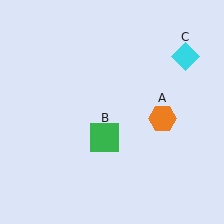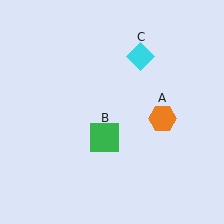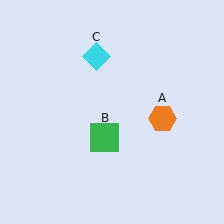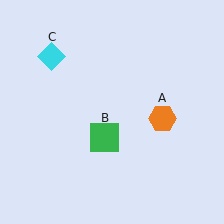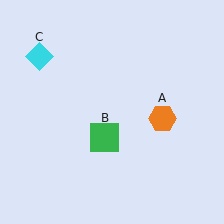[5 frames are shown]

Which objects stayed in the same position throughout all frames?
Orange hexagon (object A) and green square (object B) remained stationary.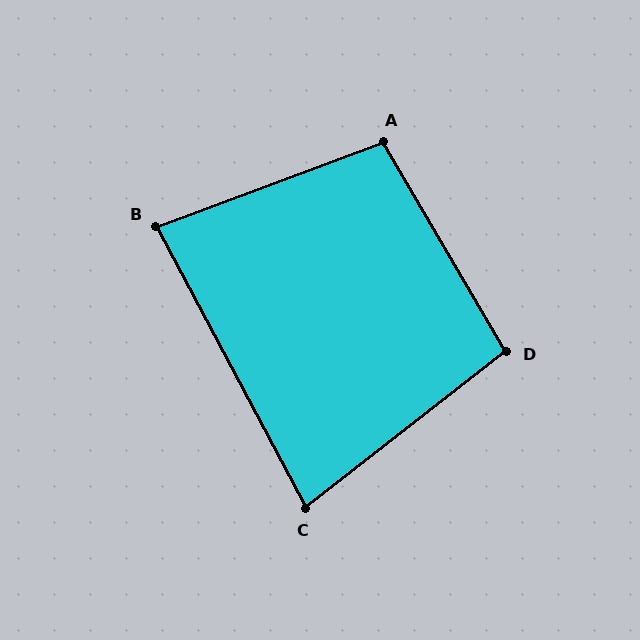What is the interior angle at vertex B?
Approximately 82 degrees (acute).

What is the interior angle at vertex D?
Approximately 98 degrees (obtuse).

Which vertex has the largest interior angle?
A, at approximately 100 degrees.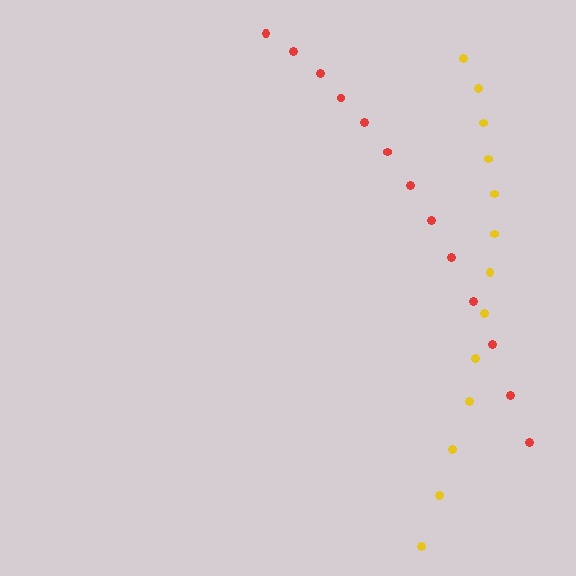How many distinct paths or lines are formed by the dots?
There are 2 distinct paths.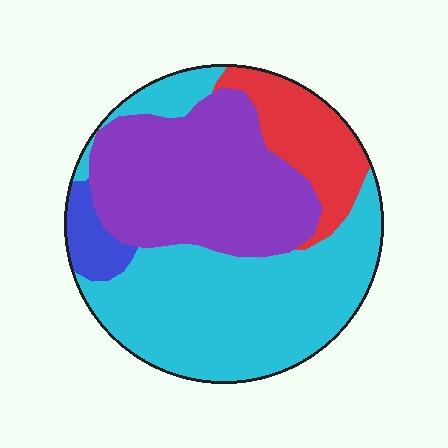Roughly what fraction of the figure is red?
Red covers around 15% of the figure.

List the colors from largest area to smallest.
From largest to smallest: cyan, purple, red, blue.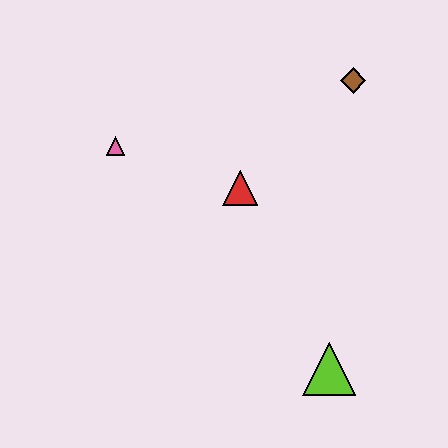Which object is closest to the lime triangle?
The red triangle is closest to the lime triangle.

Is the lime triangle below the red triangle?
Yes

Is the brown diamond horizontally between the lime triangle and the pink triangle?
No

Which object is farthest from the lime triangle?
The pink triangle is farthest from the lime triangle.